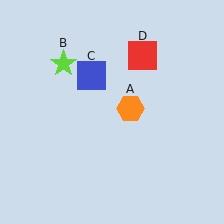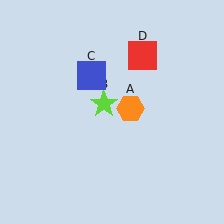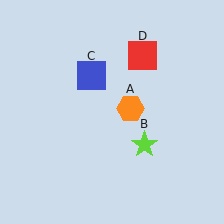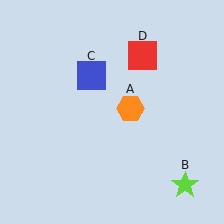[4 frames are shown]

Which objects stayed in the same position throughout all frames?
Orange hexagon (object A) and blue square (object C) and red square (object D) remained stationary.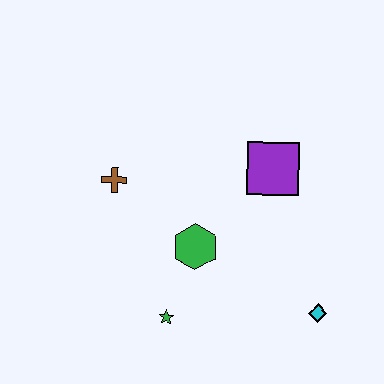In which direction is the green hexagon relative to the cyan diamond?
The green hexagon is to the left of the cyan diamond.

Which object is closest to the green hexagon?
The green star is closest to the green hexagon.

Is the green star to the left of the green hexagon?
Yes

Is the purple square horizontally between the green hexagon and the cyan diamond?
Yes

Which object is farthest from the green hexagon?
The cyan diamond is farthest from the green hexagon.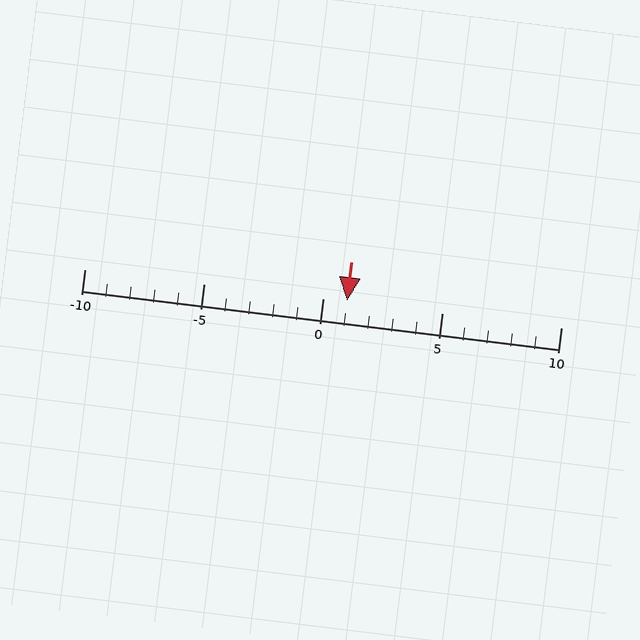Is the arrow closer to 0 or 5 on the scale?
The arrow is closer to 0.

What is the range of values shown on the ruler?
The ruler shows values from -10 to 10.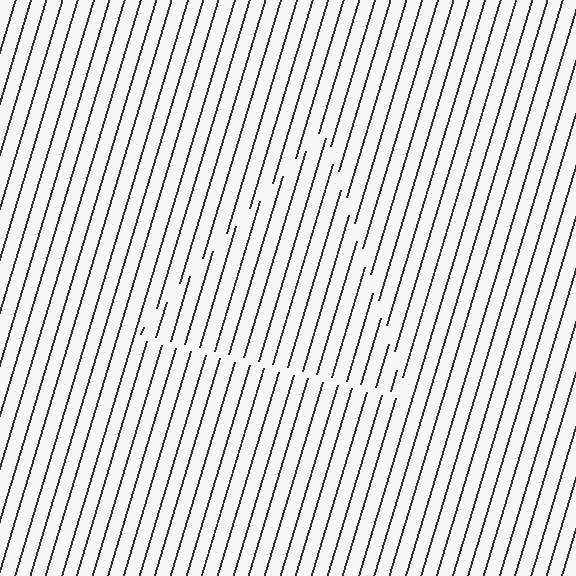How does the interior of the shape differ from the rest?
The interior of the shape contains the same grating, shifted by half a period — the contour is defined by the phase discontinuity where line-ends from the inner and outer gratings abut.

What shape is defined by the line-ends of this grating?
An illusory triangle. The interior of the shape contains the same grating, shifted by half a period — the contour is defined by the phase discontinuity where line-ends from the inner and outer gratings abut.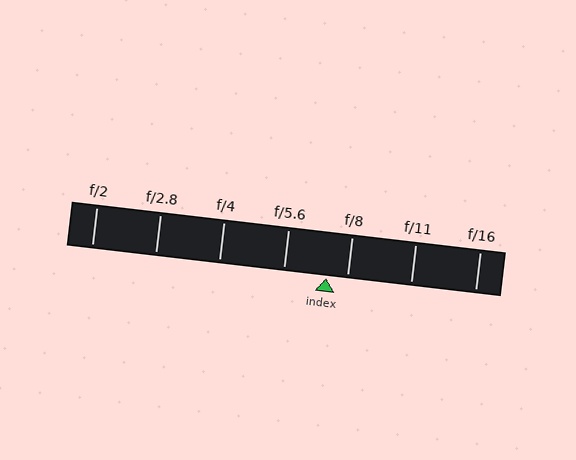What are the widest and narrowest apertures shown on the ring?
The widest aperture shown is f/2 and the narrowest is f/16.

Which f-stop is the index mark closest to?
The index mark is closest to f/8.